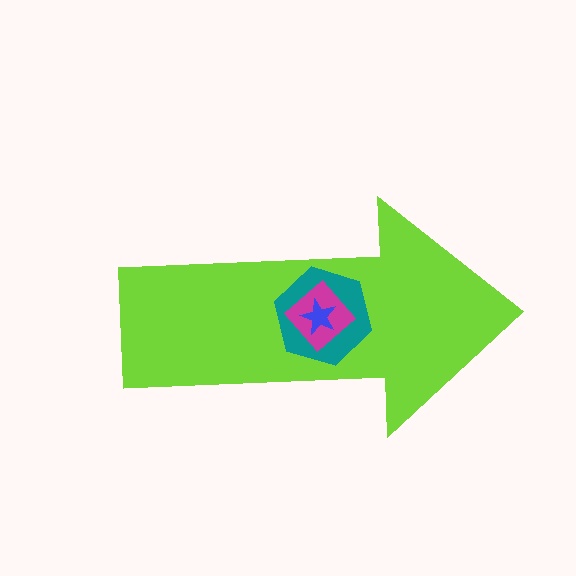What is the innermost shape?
The blue star.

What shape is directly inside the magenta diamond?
The blue star.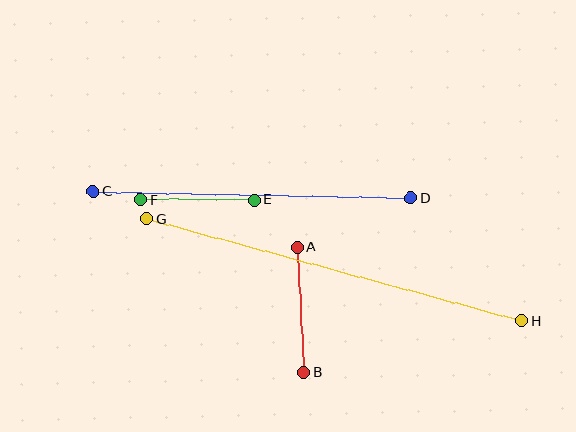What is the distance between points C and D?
The distance is approximately 317 pixels.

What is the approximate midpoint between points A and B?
The midpoint is at approximately (300, 310) pixels.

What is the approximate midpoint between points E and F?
The midpoint is at approximately (197, 200) pixels.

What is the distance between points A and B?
The distance is approximately 126 pixels.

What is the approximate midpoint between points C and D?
The midpoint is at approximately (252, 195) pixels.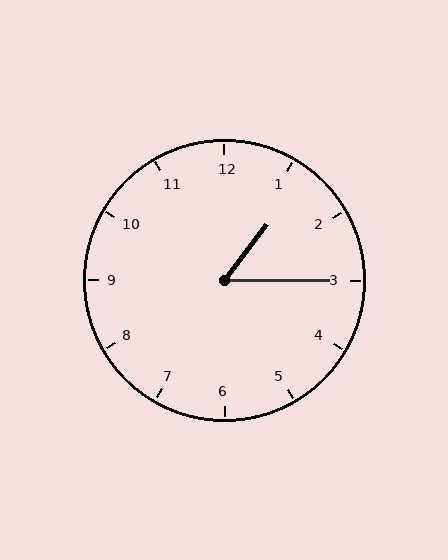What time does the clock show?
1:15.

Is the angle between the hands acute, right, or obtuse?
It is acute.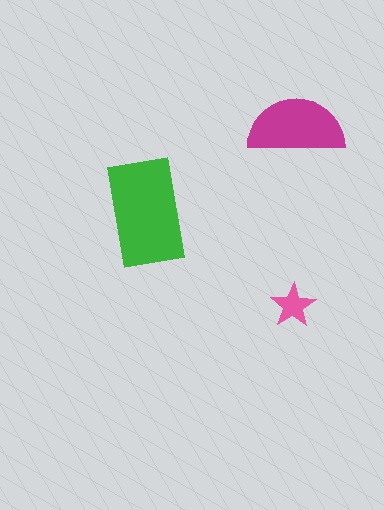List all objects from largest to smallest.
The green rectangle, the magenta semicircle, the pink star.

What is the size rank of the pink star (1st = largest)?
3rd.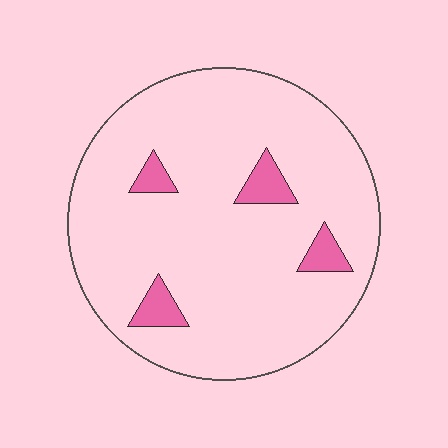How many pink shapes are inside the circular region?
4.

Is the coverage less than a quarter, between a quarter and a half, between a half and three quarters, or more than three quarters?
Less than a quarter.